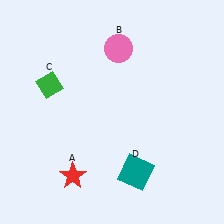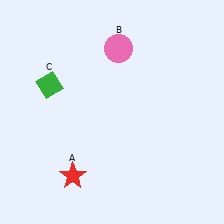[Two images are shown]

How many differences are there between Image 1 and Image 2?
There is 1 difference between the two images.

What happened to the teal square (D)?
The teal square (D) was removed in Image 2. It was in the bottom-right area of Image 1.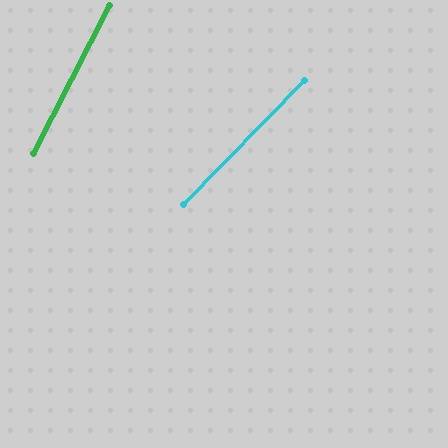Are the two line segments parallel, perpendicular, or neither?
Neither parallel nor perpendicular — they differ by about 17°.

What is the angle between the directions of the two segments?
Approximately 17 degrees.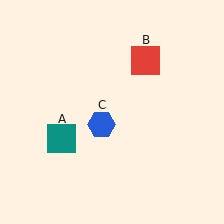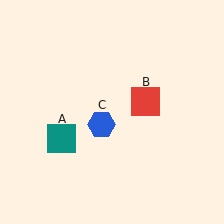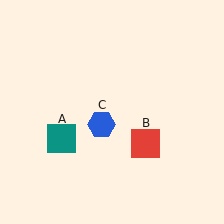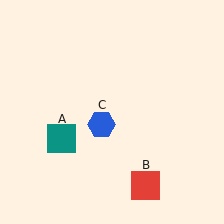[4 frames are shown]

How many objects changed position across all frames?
1 object changed position: red square (object B).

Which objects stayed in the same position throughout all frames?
Teal square (object A) and blue hexagon (object C) remained stationary.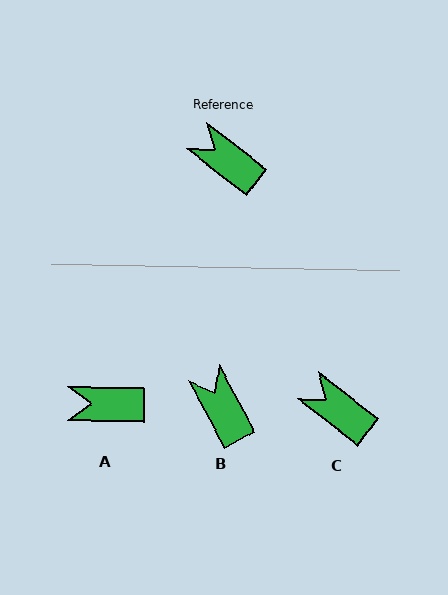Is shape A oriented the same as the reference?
No, it is off by about 37 degrees.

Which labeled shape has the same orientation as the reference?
C.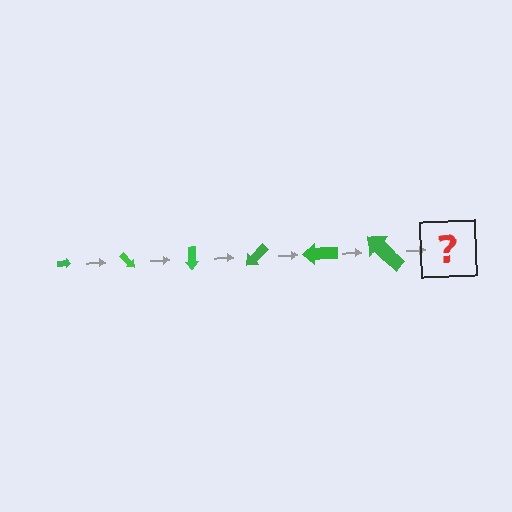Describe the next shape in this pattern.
It should be an arrow, larger than the previous one and rotated 270 degrees from the start.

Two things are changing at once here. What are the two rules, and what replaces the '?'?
The two rules are that the arrow grows larger each step and it rotates 45 degrees each step. The '?' should be an arrow, larger than the previous one and rotated 270 degrees from the start.